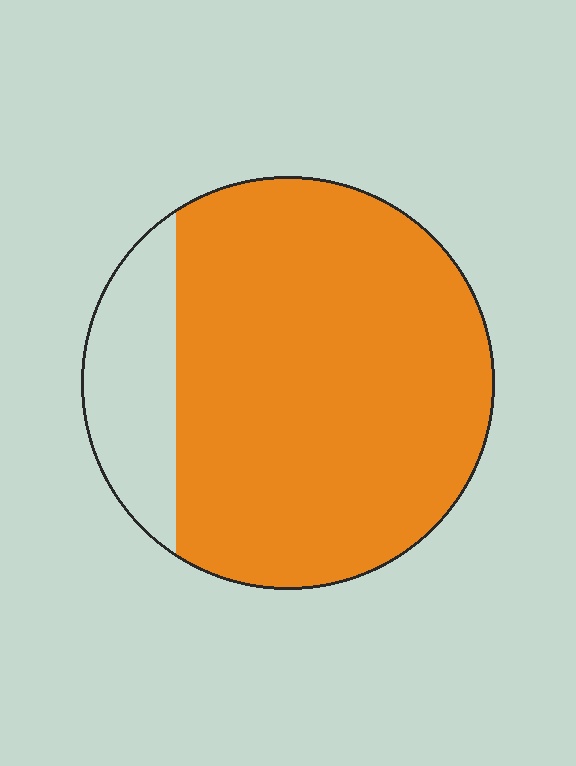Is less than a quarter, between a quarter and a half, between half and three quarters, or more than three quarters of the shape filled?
More than three quarters.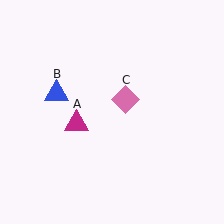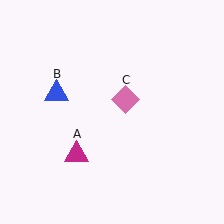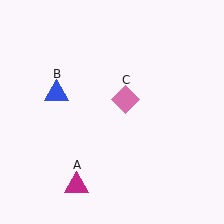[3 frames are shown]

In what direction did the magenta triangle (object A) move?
The magenta triangle (object A) moved down.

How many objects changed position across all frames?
1 object changed position: magenta triangle (object A).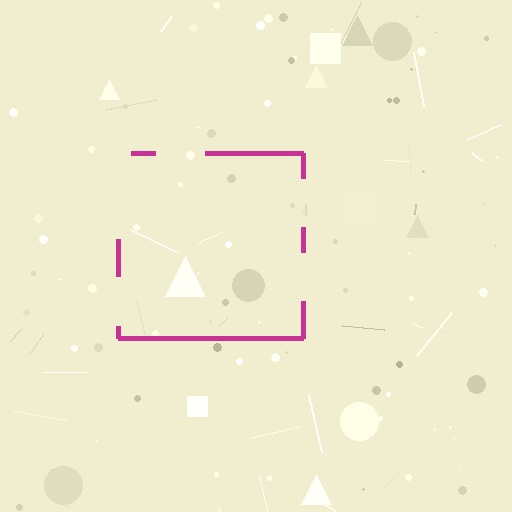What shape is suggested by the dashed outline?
The dashed outline suggests a square.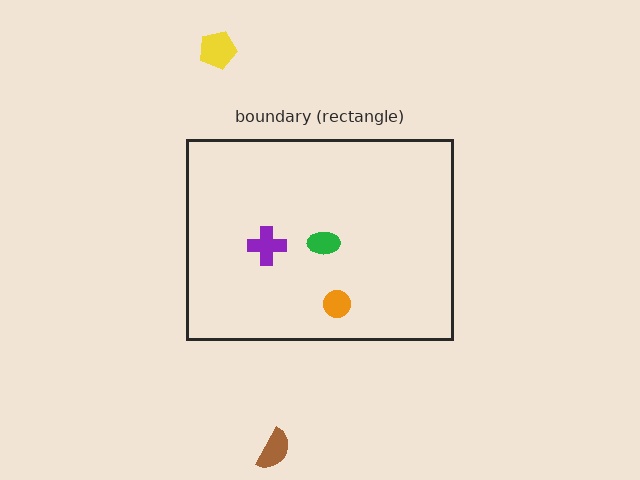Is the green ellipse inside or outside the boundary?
Inside.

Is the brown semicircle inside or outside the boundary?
Outside.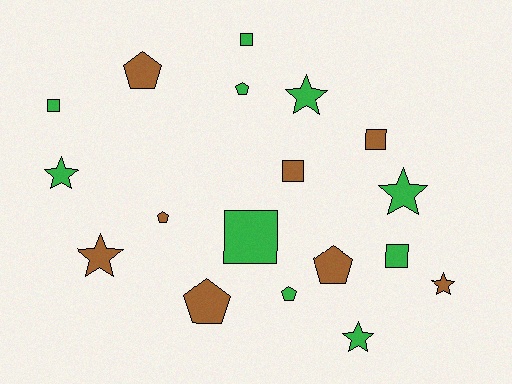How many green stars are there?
There are 4 green stars.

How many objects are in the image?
There are 18 objects.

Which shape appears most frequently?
Pentagon, with 6 objects.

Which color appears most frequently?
Green, with 10 objects.